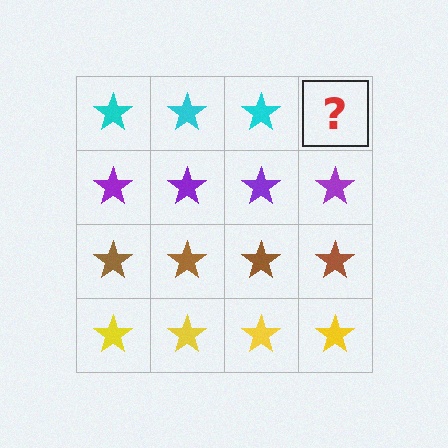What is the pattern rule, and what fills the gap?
The rule is that each row has a consistent color. The gap should be filled with a cyan star.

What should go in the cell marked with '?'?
The missing cell should contain a cyan star.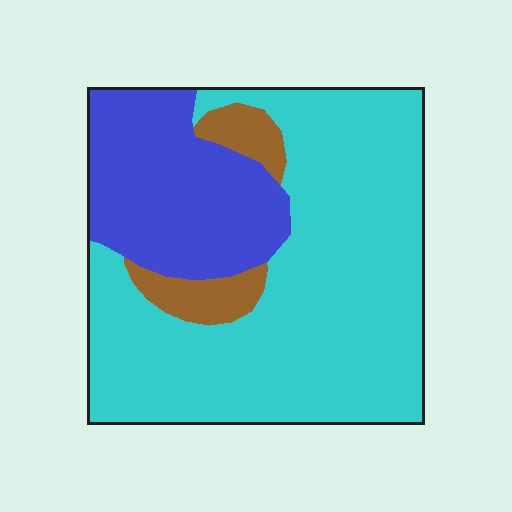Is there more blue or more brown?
Blue.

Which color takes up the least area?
Brown, at roughly 10%.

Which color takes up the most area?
Cyan, at roughly 65%.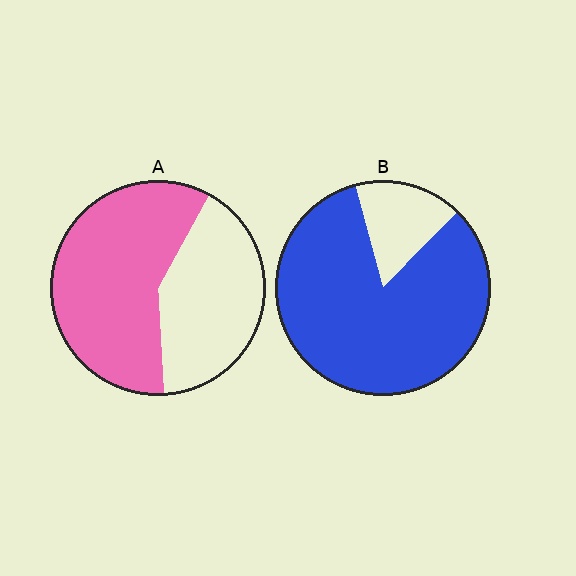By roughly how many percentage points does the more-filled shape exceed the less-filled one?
By roughly 25 percentage points (B over A).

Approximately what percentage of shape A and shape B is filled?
A is approximately 60% and B is approximately 85%.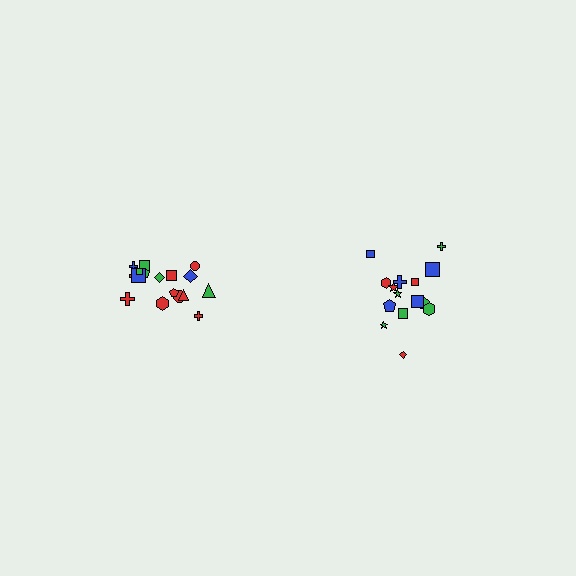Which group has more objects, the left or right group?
The left group.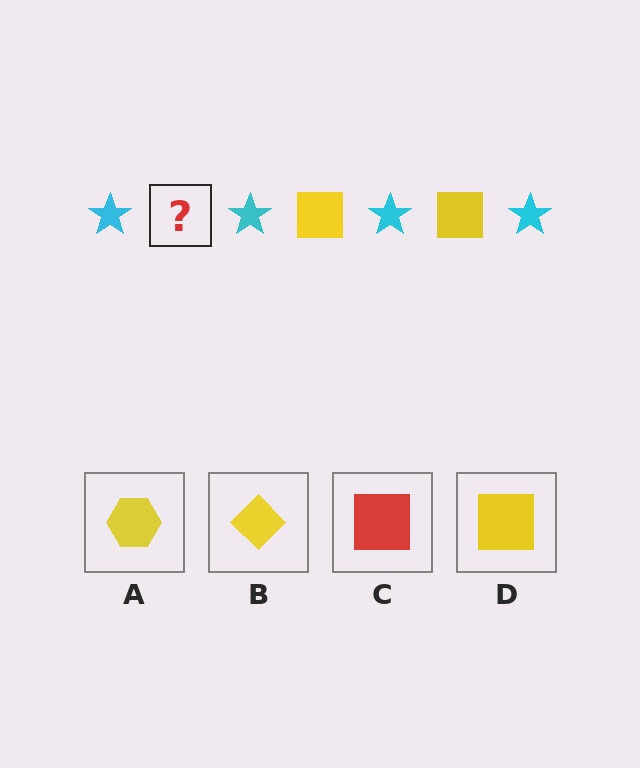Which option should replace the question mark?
Option D.